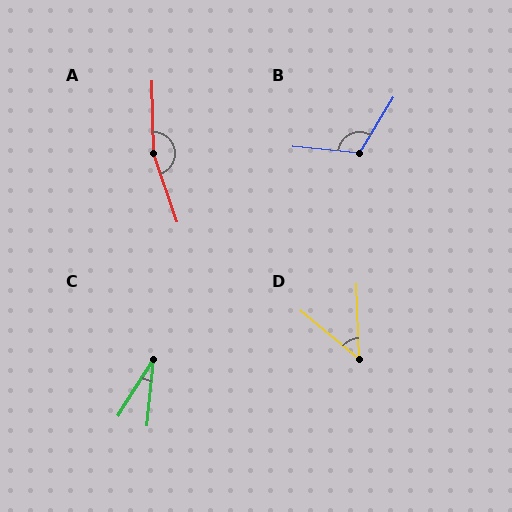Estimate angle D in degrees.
Approximately 49 degrees.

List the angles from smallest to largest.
C (26°), D (49°), B (116°), A (162°).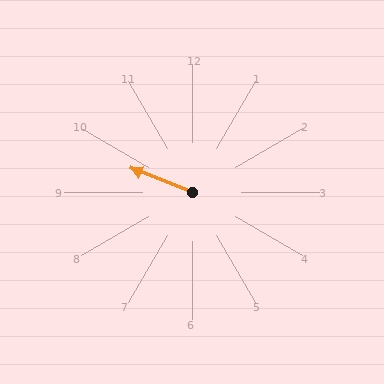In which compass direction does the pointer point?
West.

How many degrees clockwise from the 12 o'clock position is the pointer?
Approximately 291 degrees.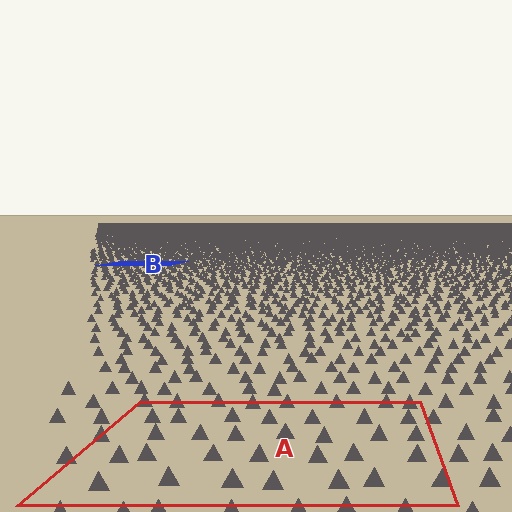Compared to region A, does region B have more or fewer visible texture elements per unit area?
Region B has more texture elements per unit area — they are packed more densely because it is farther away.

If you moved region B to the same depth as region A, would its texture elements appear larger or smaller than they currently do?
They would appear larger. At a closer depth, the same texture elements are projected at a bigger on-screen size.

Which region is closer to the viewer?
Region A is closer. The texture elements there are larger and more spread out.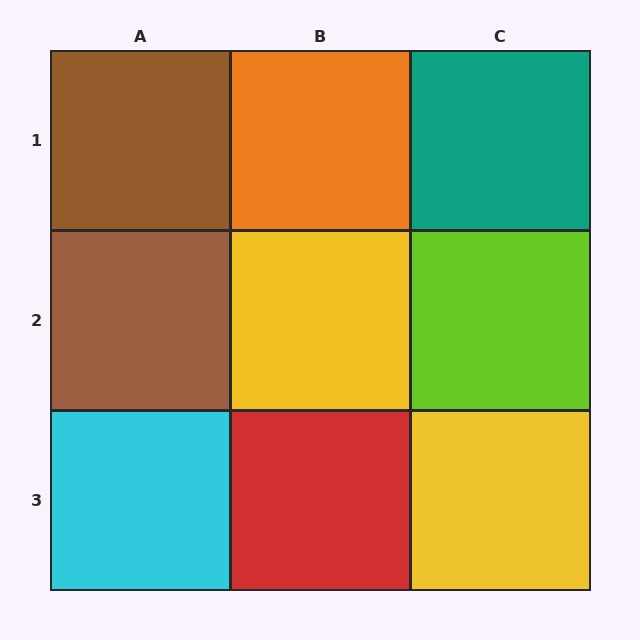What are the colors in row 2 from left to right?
Brown, yellow, lime.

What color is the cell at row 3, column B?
Red.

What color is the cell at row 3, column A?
Cyan.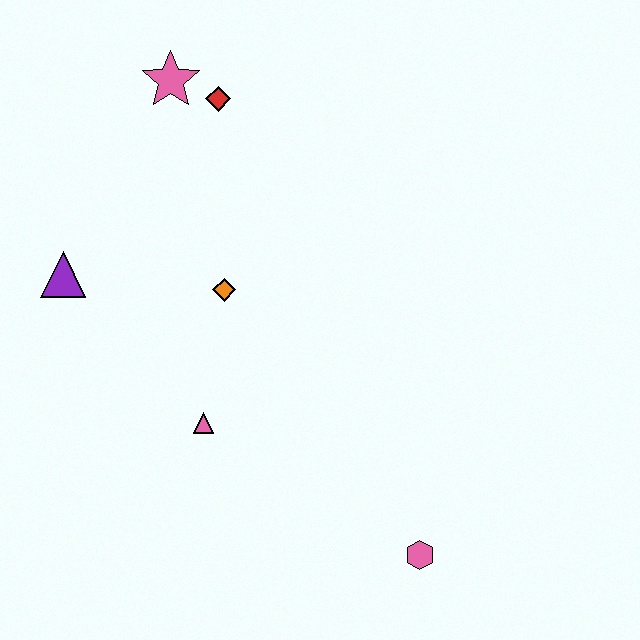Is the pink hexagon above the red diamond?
No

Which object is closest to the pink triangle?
The orange diamond is closest to the pink triangle.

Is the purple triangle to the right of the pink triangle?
No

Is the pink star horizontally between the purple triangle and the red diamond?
Yes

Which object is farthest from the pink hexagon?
The pink star is farthest from the pink hexagon.